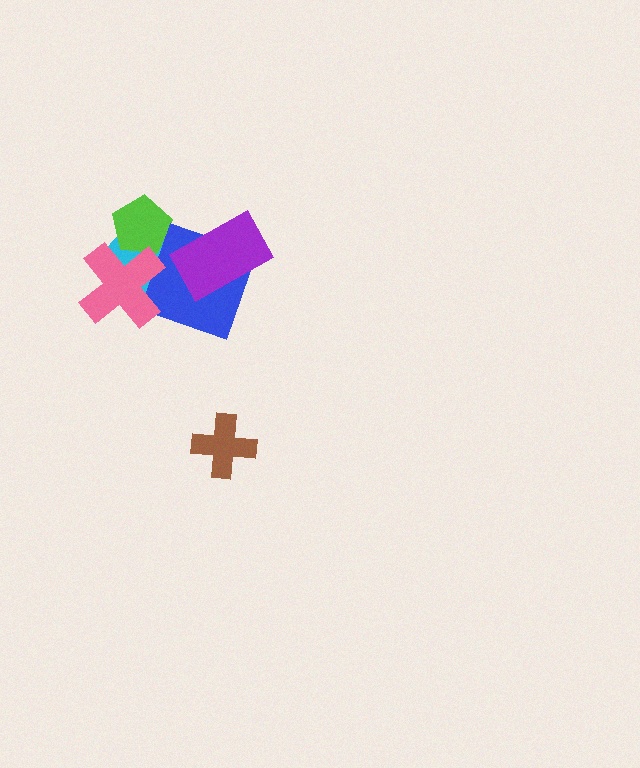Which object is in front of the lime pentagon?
The pink cross is in front of the lime pentagon.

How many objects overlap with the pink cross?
3 objects overlap with the pink cross.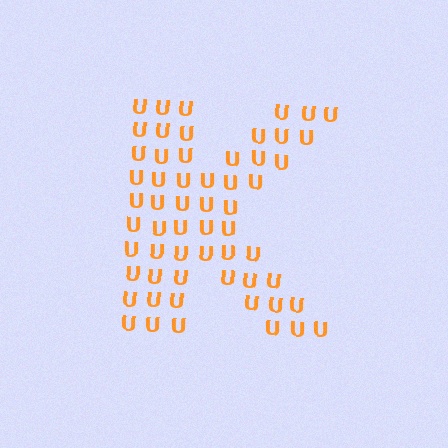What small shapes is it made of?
It is made of small letter U's.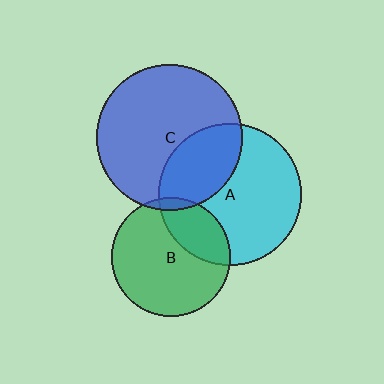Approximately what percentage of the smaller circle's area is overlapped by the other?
Approximately 25%.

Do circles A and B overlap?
Yes.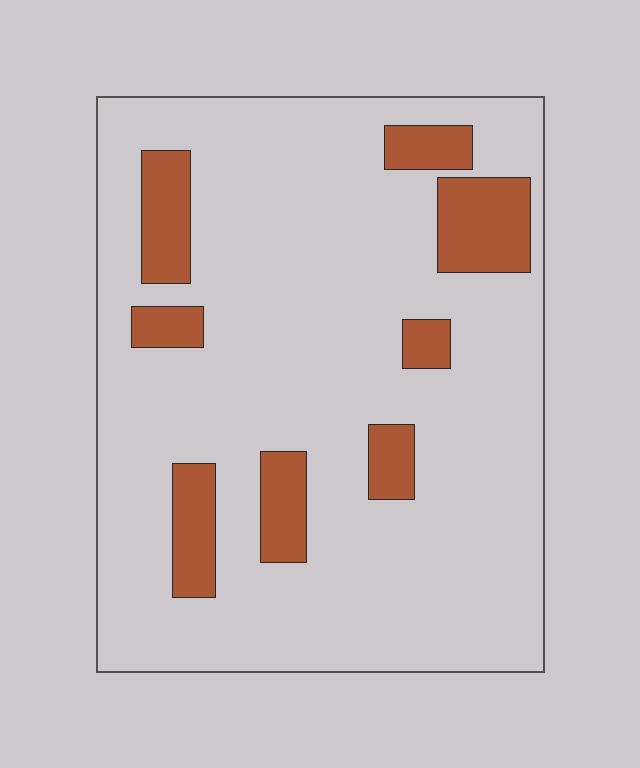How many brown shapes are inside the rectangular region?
8.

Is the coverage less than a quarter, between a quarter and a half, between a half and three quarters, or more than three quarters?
Less than a quarter.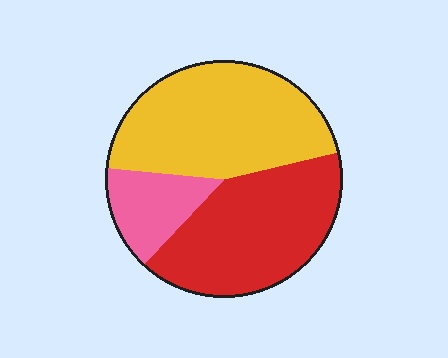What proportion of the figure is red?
Red covers about 40% of the figure.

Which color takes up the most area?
Yellow, at roughly 45%.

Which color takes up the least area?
Pink, at roughly 15%.